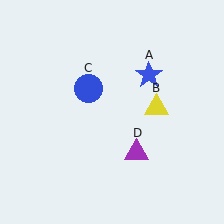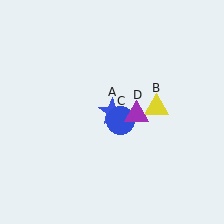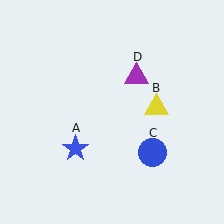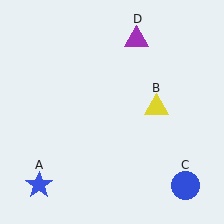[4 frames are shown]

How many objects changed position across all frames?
3 objects changed position: blue star (object A), blue circle (object C), purple triangle (object D).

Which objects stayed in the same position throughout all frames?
Yellow triangle (object B) remained stationary.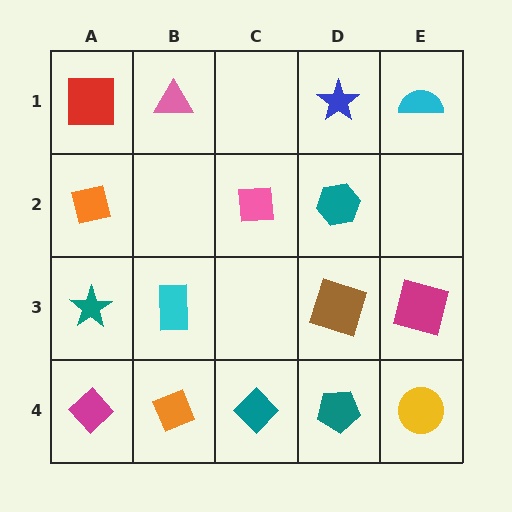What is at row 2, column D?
A teal hexagon.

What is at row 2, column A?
An orange square.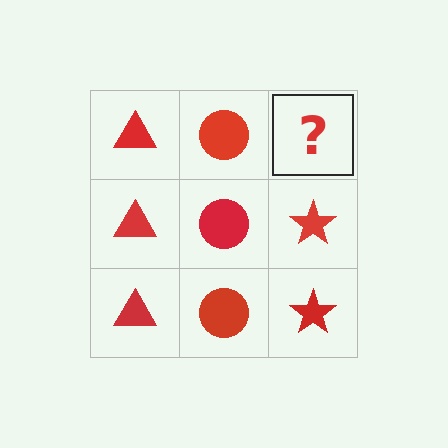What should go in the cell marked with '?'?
The missing cell should contain a red star.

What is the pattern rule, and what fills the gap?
The rule is that each column has a consistent shape. The gap should be filled with a red star.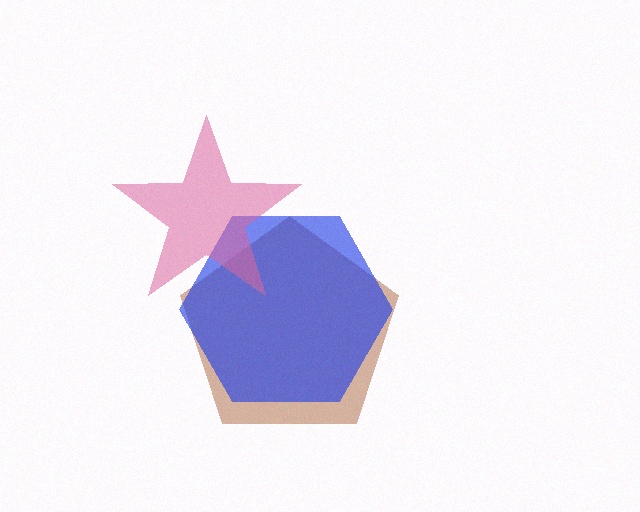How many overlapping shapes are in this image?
There are 3 overlapping shapes in the image.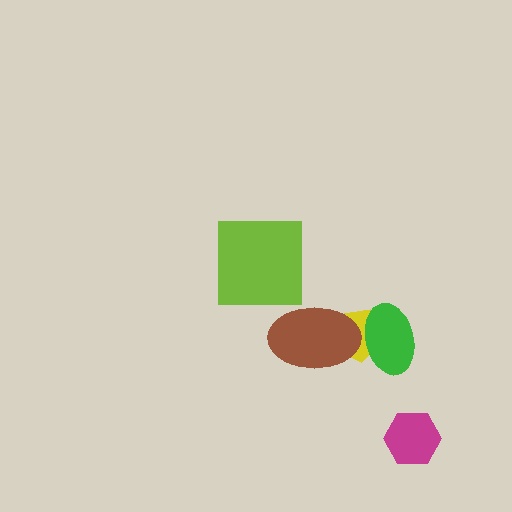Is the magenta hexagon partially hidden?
No, no other shape covers it.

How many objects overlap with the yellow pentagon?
2 objects overlap with the yellow pentagon.